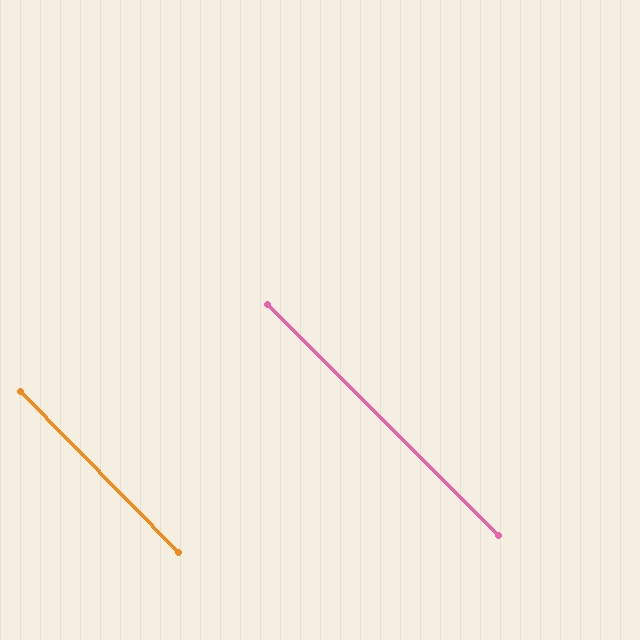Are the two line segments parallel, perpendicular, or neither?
Parallel — their directions differ by only 0.4°.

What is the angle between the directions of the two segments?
Approximately 0 degrees.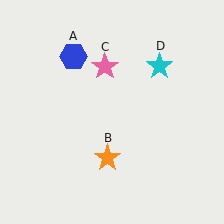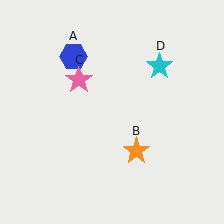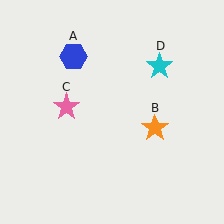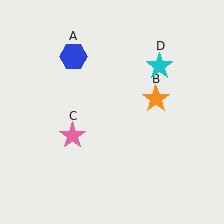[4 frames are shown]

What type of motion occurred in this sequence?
The orange star (object B), pink star (object C) rotated counterclockwise around the center of the scene.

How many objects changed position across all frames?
2 objects changed position: orange star (object B), pink star (object C).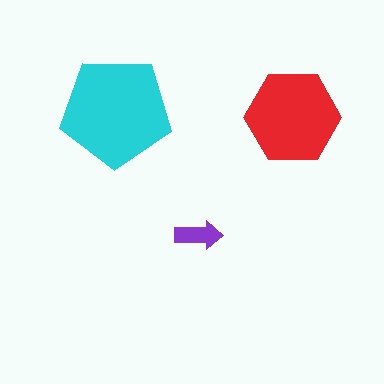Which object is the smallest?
The purple arrow.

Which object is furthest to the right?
The red hexagon is rightmost.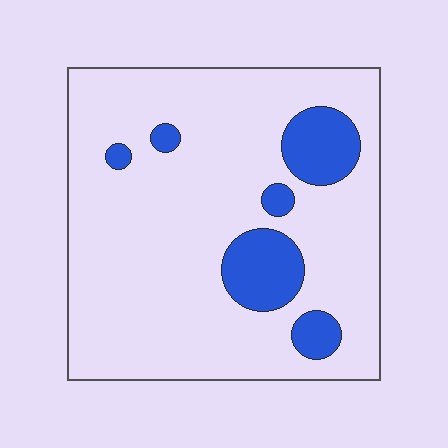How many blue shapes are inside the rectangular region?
6.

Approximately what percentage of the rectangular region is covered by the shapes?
Approximately 15%.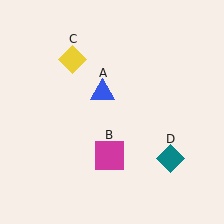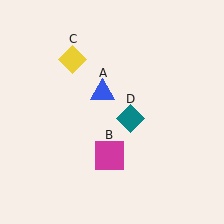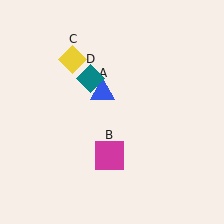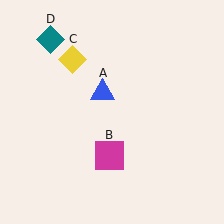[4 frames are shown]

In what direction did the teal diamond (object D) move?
The teal diamond (object D) moved up and to the left.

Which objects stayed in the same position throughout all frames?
Blue triangle (object A) and magenta square (object B) and yellow diamond (object C) remained stationary.